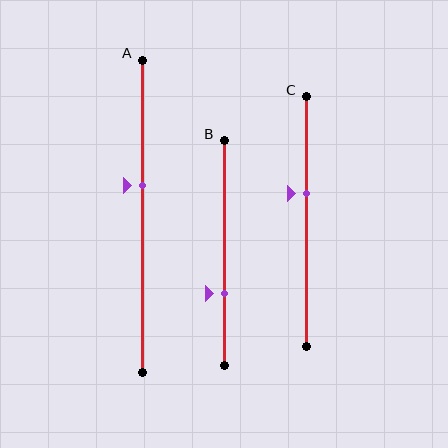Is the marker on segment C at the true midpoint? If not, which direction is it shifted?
No, the marker on segment C is shifted upward by about 11% of the segment length.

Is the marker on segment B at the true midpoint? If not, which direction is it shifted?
No, the marker on segment B is shifted downward by about 18% of the segment length.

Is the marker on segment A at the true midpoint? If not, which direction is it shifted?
No, the marker on segment A is shifted upward by about 10% of the segment length.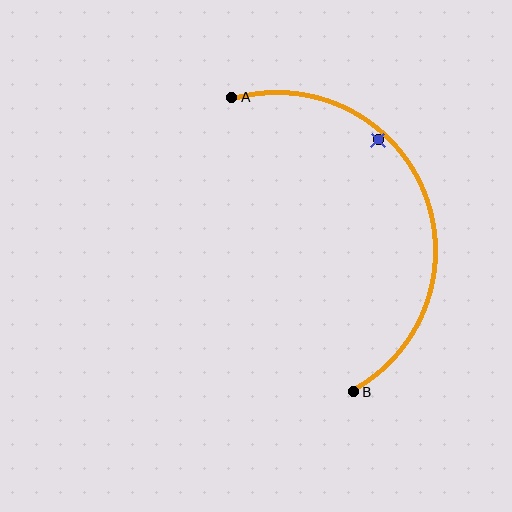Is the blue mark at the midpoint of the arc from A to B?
No — the blue mark does not lie on the arc at all. It sits slightly inside the curve.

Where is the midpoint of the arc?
The arc midpoint is the point on the curve farthest from the straight line joining A and B. It sits to the right of that line.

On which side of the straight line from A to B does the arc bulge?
The arc bulges to the right of the straight line connecting A and B.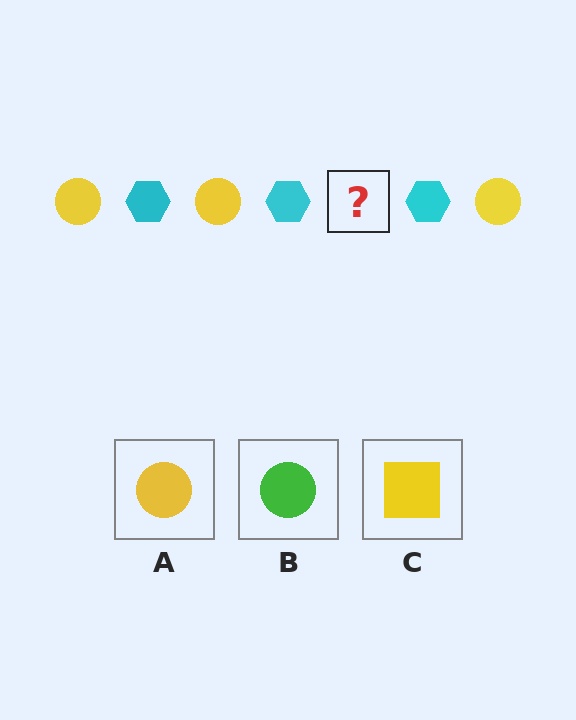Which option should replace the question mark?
Option A.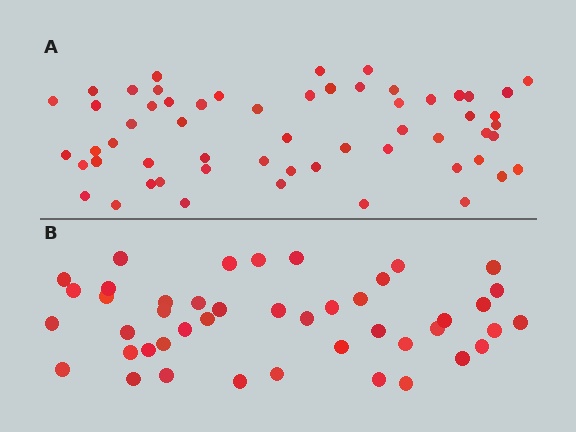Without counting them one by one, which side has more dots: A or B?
Region A (the top region) has more dots.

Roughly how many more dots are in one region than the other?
Region A has approximately 15 more dots than region B.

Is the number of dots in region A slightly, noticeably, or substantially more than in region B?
Region A has noticeably more, but not dramatically so. The ratio is roughly 1.3 to 1.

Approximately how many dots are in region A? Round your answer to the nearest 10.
About 60 dots. (The exact count is 58, which rounds to 60.)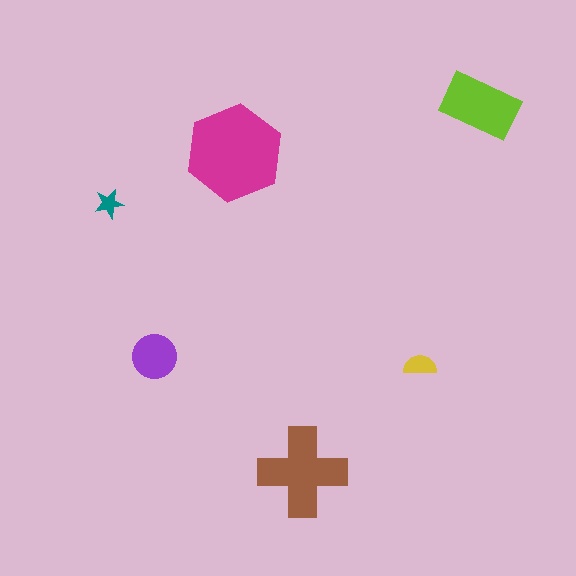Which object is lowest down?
The brown cross is bottommost.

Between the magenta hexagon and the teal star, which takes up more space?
The magenta hexagon.